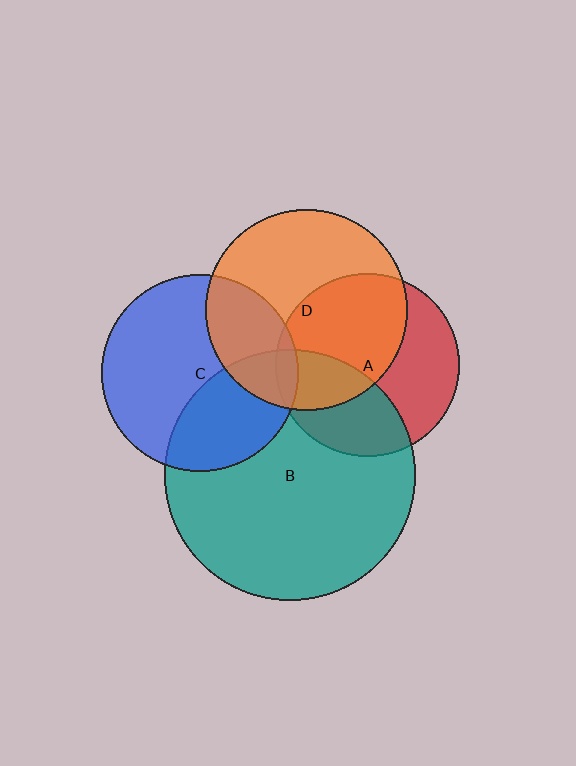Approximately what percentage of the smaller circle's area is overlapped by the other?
Approximately 5%.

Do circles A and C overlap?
Yes.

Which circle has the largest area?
Circle B (teal).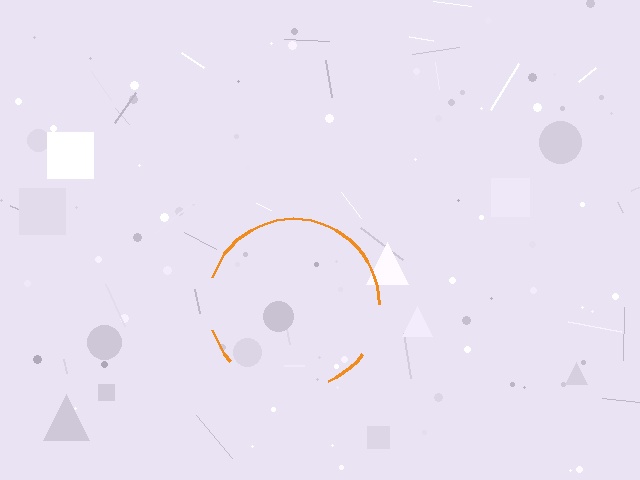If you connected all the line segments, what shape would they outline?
They would outline a circle.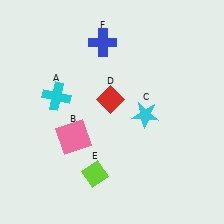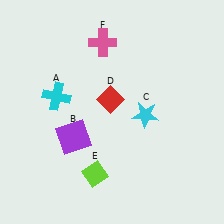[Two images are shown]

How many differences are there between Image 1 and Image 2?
There are 2 differences between the two images.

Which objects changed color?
B changed from pink to purple. F changed from blue to pink.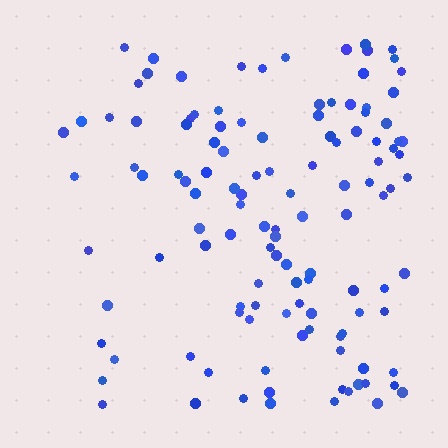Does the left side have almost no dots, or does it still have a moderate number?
Still a moderate number, just noticeably fewer than the right.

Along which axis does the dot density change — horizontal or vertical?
Horizontal.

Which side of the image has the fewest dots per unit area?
The left.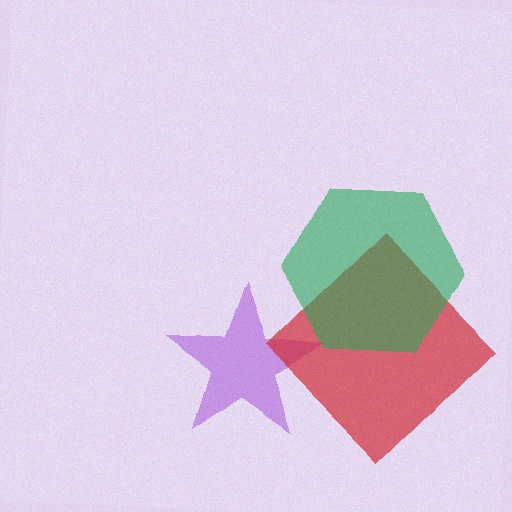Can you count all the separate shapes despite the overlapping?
Yes, there are 3 separate shapes.